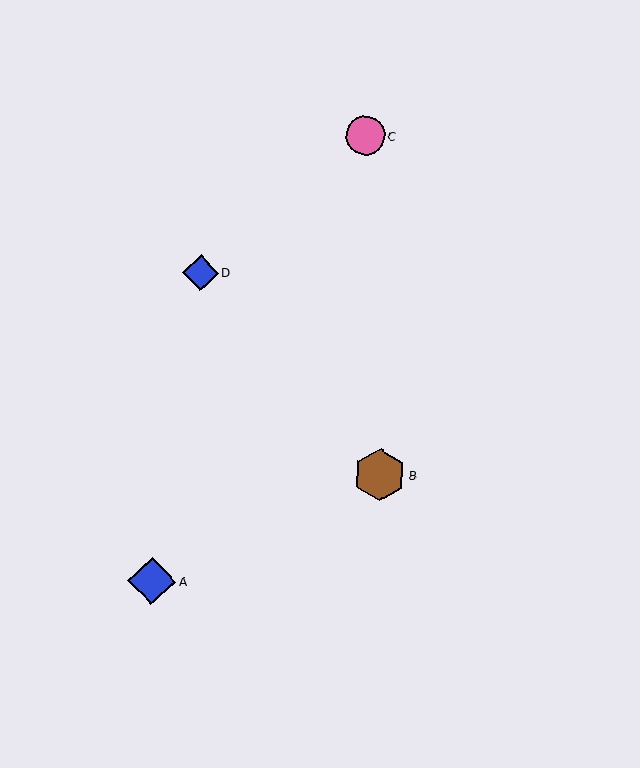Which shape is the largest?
The brown hexagon (labeled B) is the largest.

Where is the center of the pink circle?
The center of the pink circle is at (366, 136).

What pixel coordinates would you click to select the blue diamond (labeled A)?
Click at (152, 581) to select the blue diamond A.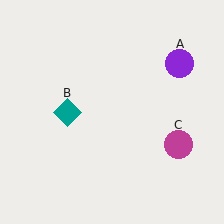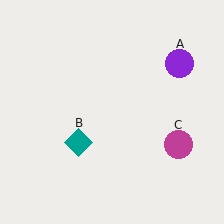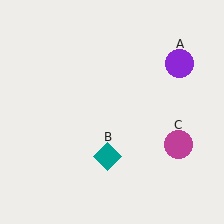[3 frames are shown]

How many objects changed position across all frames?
1 object changed position: teal diamond (object B).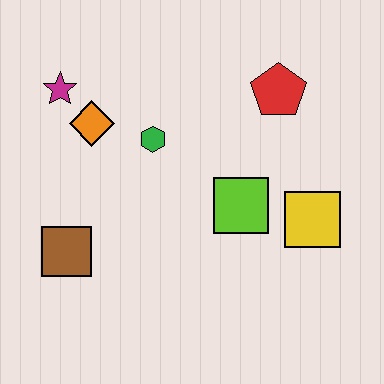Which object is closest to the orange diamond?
The magenta star is closest to the orange diamond.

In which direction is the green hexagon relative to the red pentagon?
The green hexagon is to the left of the red pentagon.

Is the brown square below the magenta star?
Yes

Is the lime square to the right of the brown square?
Yes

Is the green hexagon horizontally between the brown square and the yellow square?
Yes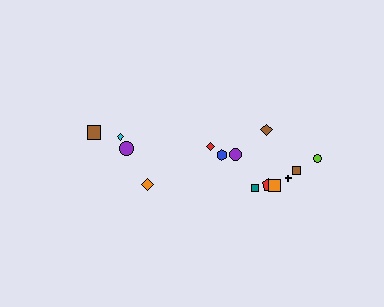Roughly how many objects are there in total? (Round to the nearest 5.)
Roughly 15 objects in total.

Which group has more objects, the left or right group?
The right group.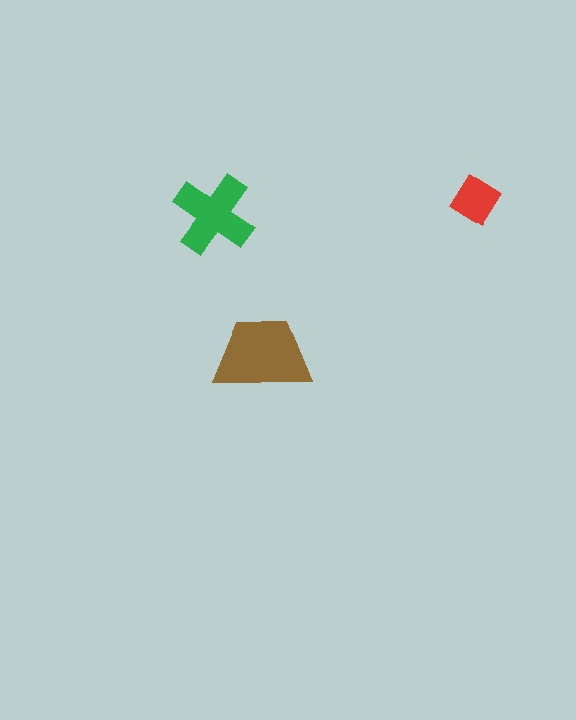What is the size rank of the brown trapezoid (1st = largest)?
1st.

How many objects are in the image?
There are 3 objects in the image.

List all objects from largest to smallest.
The brown trapezoid, the green cross, the red diamond.